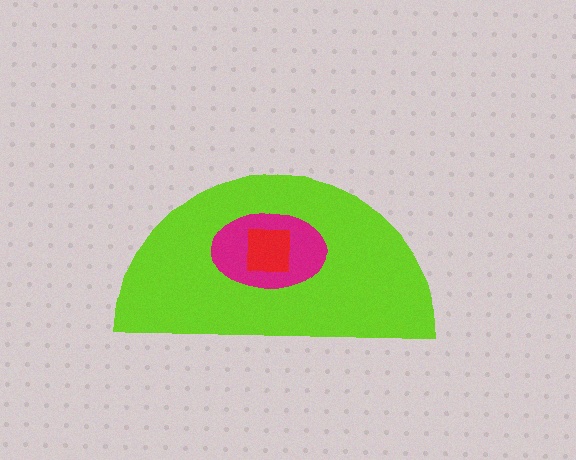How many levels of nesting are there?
3.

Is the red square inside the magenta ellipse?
Yes.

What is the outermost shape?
The lime semicircle.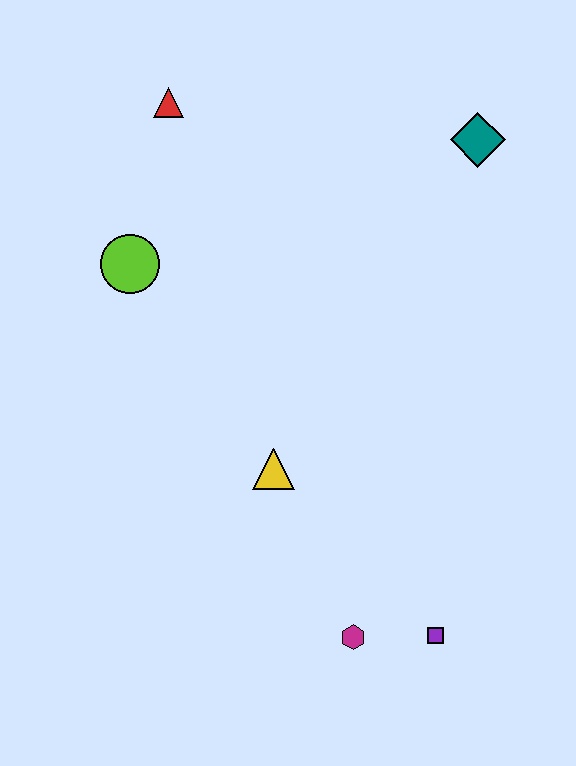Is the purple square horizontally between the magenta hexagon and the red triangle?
No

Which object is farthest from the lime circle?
The purple square is farthest from the lime circle.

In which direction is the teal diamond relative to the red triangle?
The teal diamond is to the right of the red triangle.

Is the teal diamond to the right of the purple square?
Yes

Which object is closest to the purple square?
The magenta hexagon is closest to the purple square.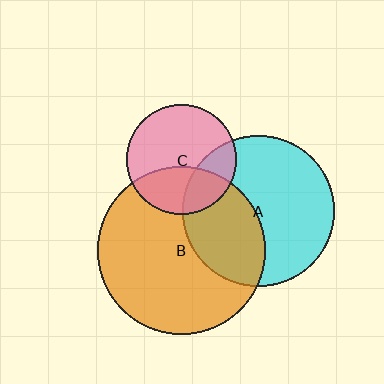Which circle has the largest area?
Circle B (orange).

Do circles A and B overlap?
Yes.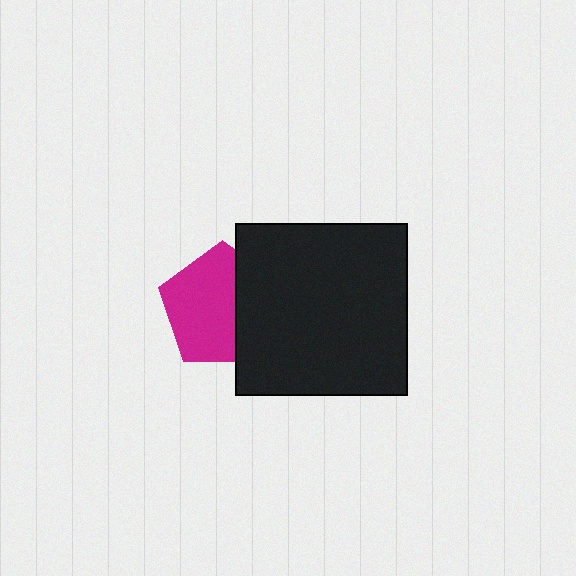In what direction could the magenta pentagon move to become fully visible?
The magenta pentagon could move left. That would shift it out from behind the black square entirely.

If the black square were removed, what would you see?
You would see the complete magenta pentagon.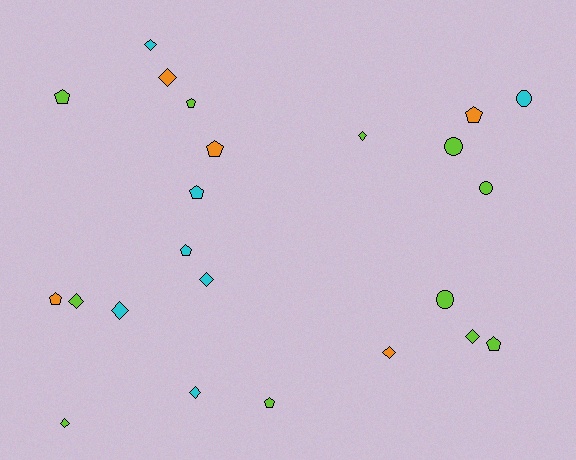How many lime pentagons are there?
There are 4 lime pentagons.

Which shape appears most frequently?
Diamond, with 10 objects.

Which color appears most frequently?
Lime, with 11 objects.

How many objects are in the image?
There are 23 objects.